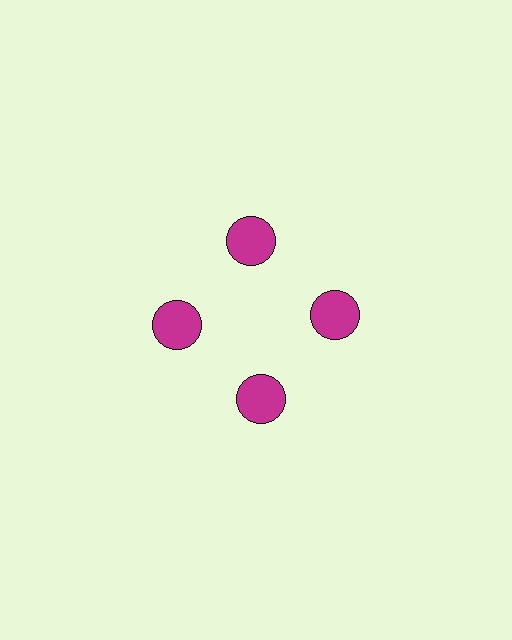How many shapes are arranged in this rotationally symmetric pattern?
There are 4 shapes, arranged in 4 groups of 1.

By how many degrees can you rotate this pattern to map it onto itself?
The pattern maps onto itself every 90 degrees of rotation.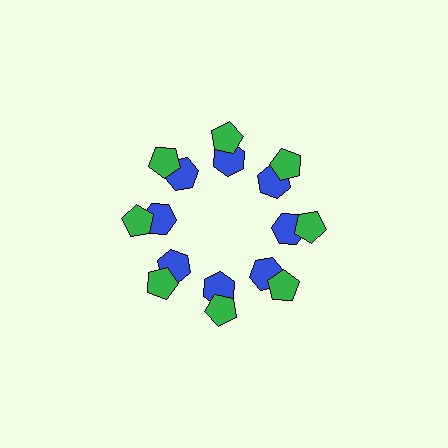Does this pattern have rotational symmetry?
Yes, this pattern has 8-fold rotational symmetry. It looks the same after rotating 45 degrees around the center.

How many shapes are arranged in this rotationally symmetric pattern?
There are 16 shapes, arranged in 8 groups of 2.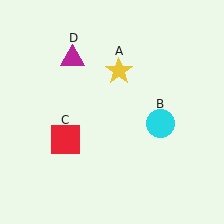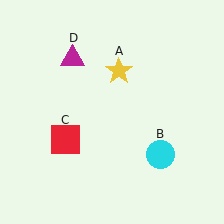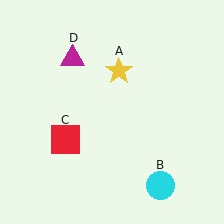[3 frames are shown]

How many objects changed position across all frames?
1 object changed position: cyan circle (object B).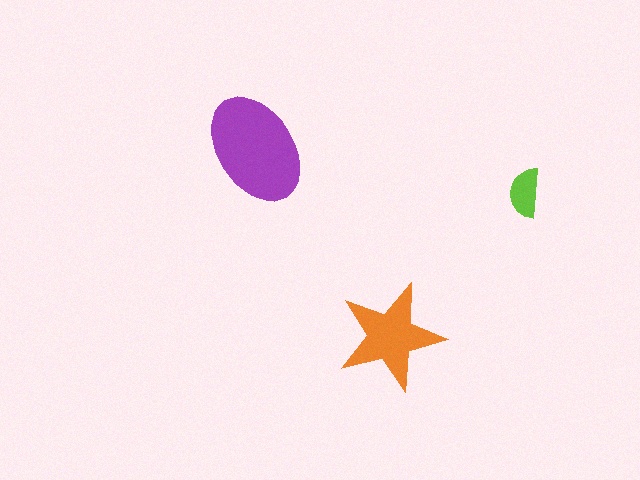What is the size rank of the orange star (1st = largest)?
2nd.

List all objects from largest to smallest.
The purple ellipse, the orange star, the lime semicircle.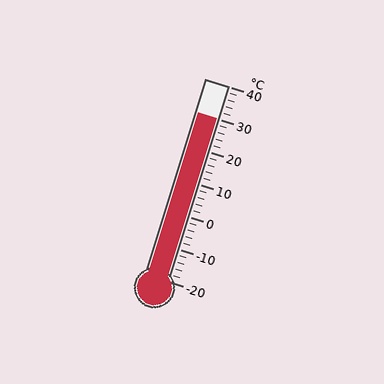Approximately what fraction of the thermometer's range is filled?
The thermometer is filled to approximately 85% of its range.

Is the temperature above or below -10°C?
The temperature is above -10°C.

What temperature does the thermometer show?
The thermometer shows approximately 30°C.